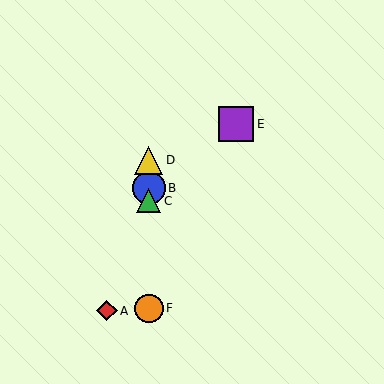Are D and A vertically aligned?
No, D is at x≈149 and A is at x≈107.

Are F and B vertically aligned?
Yes, both are at x≈149.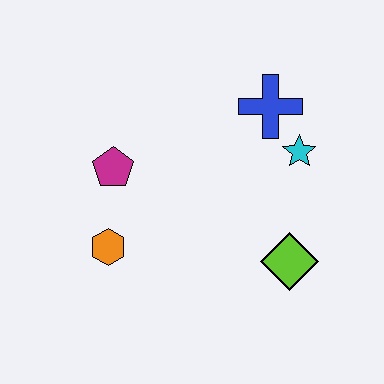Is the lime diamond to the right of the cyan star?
No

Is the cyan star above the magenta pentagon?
Yes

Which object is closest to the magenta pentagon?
The orange hexagon is closest to the magenta pentagon.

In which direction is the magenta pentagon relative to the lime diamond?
The magenta pentagon is to the left of the lime diamond.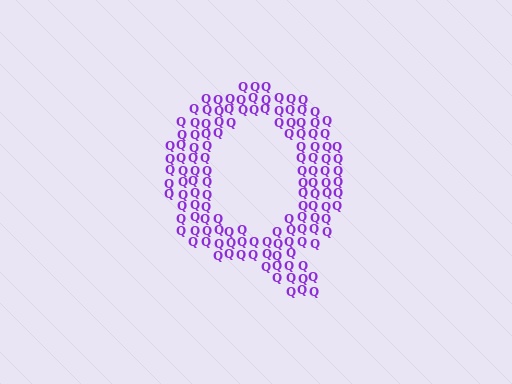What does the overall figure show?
The overall figure shows the letter Q.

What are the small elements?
The small elements are letter Q's.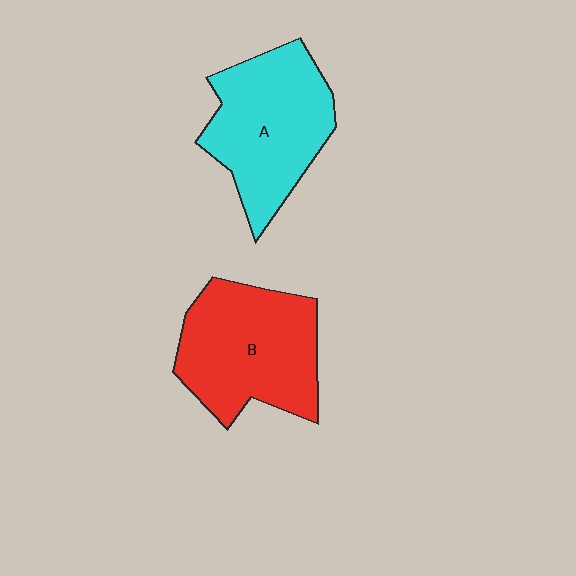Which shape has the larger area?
Shape B (red).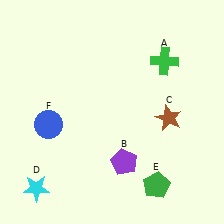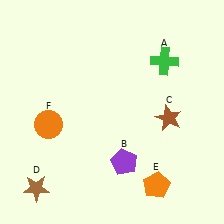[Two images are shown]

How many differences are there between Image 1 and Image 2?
There are 3 differences between the two images.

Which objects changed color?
D changed from cyan to brown. E changed from green to orange. F changed from blue to orange.